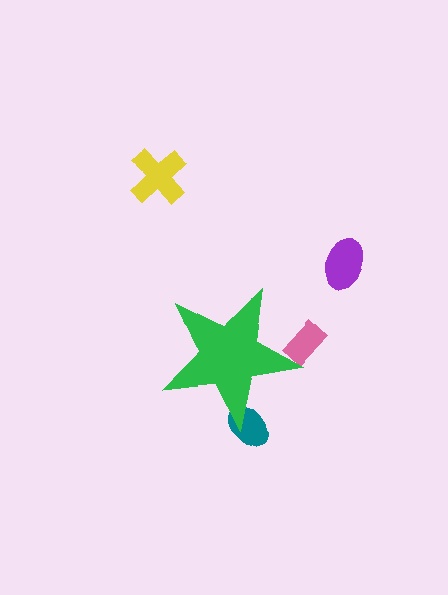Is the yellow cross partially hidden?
No, the yellow cross is fully visible.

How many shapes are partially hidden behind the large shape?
2 shapes are partially hidden.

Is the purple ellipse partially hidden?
No, the purple ellipse is fully visible.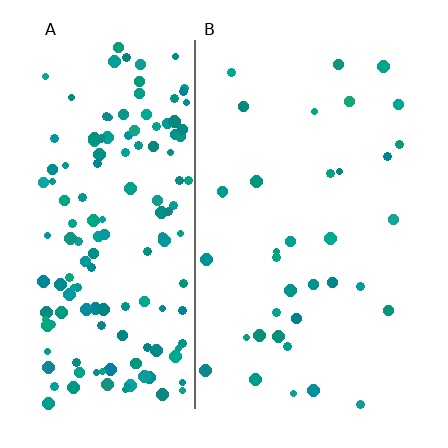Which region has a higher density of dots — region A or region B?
A (the left).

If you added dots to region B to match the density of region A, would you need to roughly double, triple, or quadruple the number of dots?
Approximately quadruple.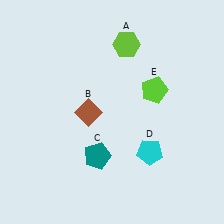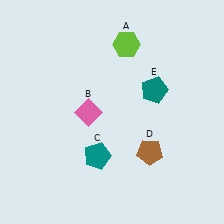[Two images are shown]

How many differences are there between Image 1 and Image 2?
There are 3 differences between the two images.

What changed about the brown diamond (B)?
In Image 1, B is brown. In Image 2, it changed to pink.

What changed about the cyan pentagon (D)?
In Image 1, D is cyan. In Image 2, it changed to brown.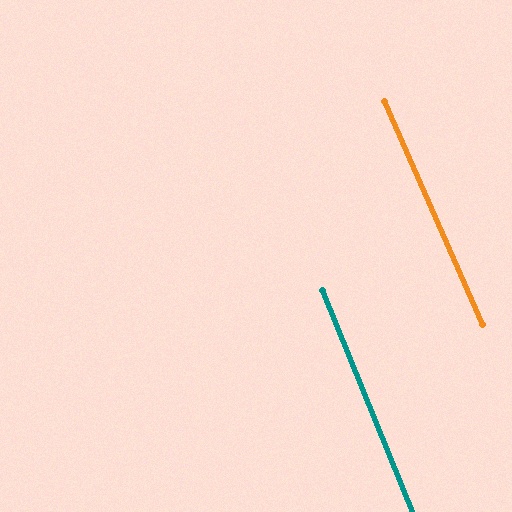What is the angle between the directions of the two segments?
Approximately 2 degrees.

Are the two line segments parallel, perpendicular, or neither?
Parallel — their directions differ by only 1.8°.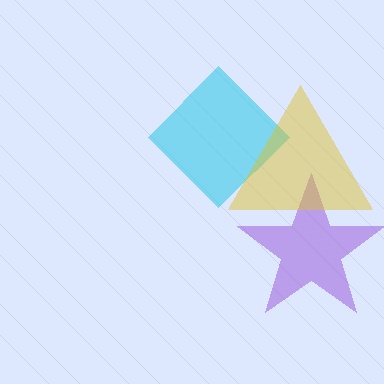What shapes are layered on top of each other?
The layered shapes are: a cyan diamond, a purple star, a yellow triangle.